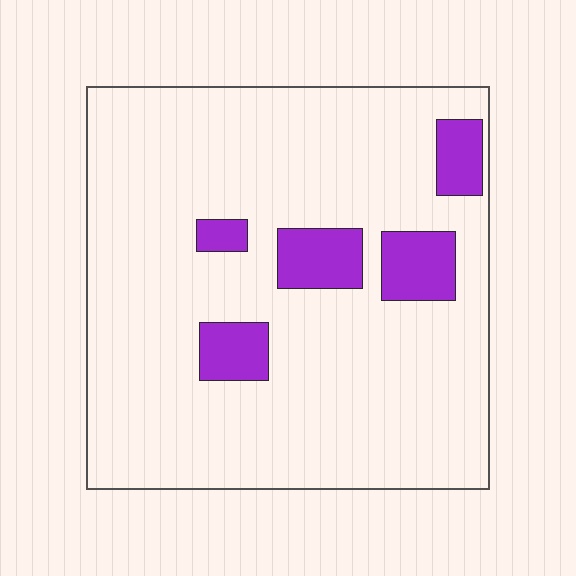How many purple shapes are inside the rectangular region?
5.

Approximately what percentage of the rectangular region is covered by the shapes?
Approximately 10%.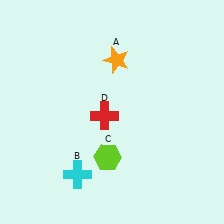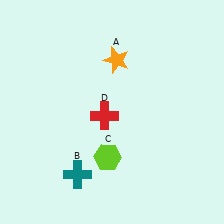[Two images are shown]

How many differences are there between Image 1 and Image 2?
There is 1 difference between the two images.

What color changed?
The cross (B) changed from cyan in Image 1 to teal in Image 2.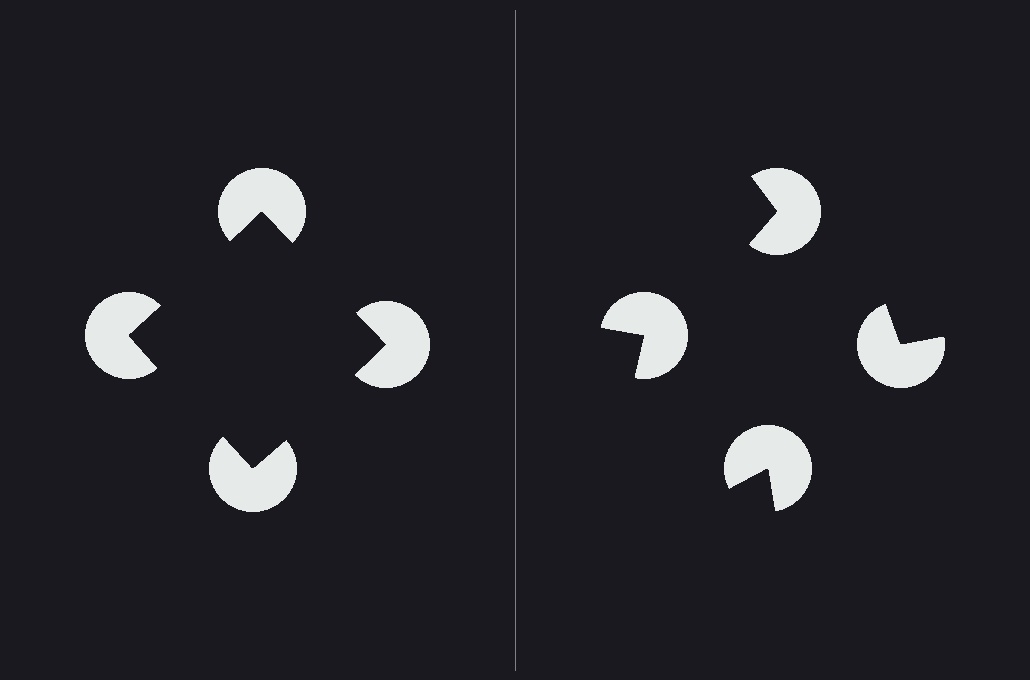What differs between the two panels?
The pac-man discs are positioned identically on both sides; only the wedge orientations differ. On the left they align to a square; on the right they are misaligned.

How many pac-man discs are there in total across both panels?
8 — 4 on each side.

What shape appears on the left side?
An illusory square.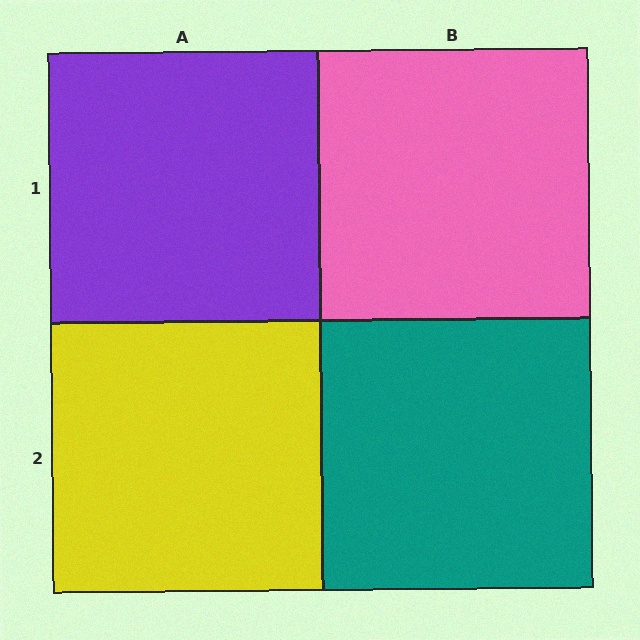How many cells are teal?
1 cell is teal.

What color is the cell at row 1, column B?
Pink.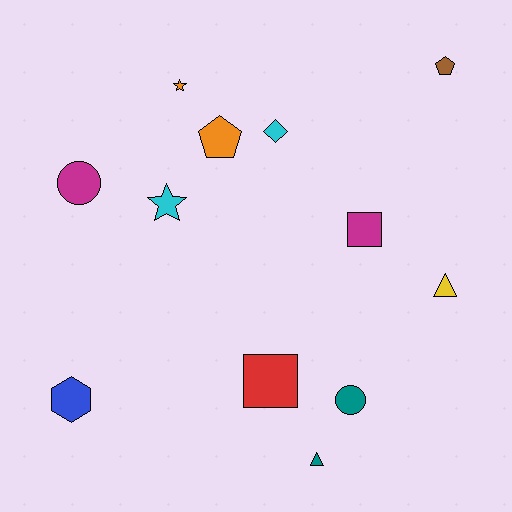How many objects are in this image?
There are 12 objects.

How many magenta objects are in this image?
There are 2 magenta objects.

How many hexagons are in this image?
There is 1 hexagon.